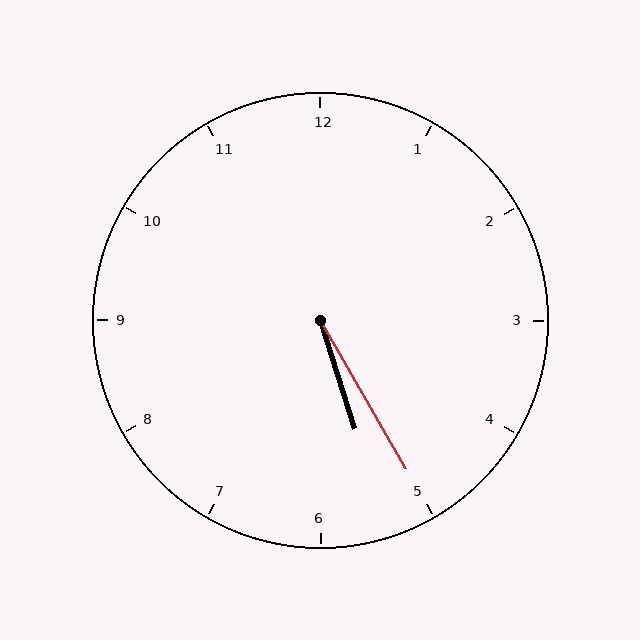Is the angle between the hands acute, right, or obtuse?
It is acute.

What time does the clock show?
5:25.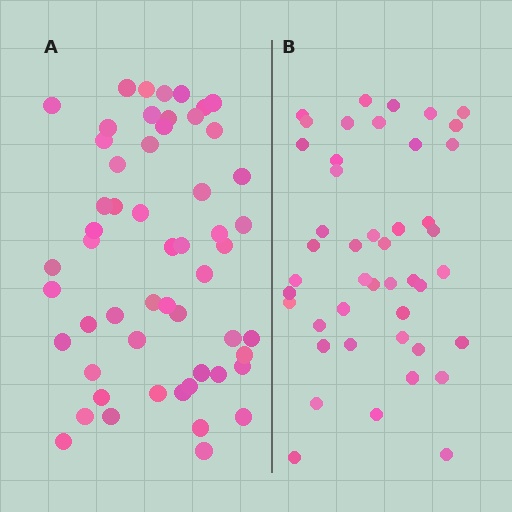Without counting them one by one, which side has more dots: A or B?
Region A (the left region) has more dots.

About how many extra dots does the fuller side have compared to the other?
Region A has roughly 10 or so more dots than region B.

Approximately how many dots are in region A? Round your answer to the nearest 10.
About 60 dots. (The exact count is 55, which rounds to 60.)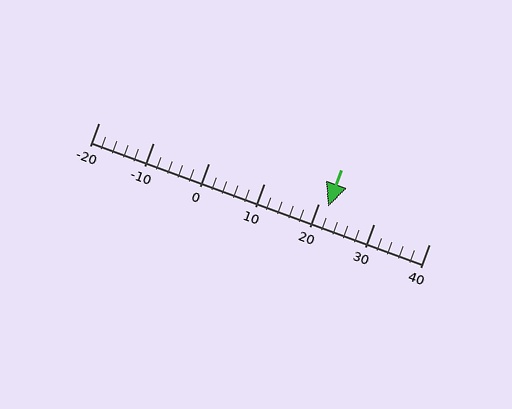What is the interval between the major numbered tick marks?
The major tick marks are spaced 10 units apart.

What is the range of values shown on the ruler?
The ruler shows values from -20 to 40.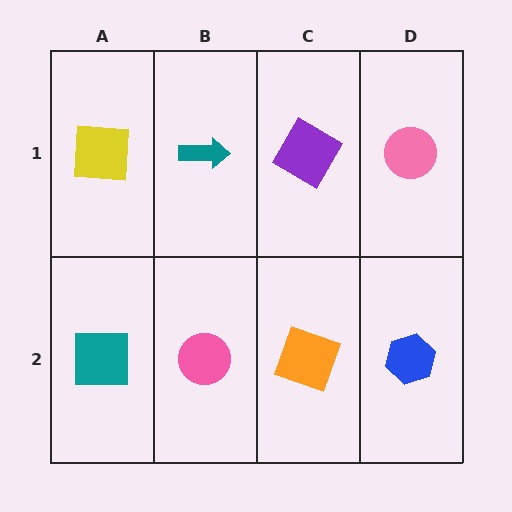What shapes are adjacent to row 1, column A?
A teal square (row 2, column A), a teal arrow (row 1, column B).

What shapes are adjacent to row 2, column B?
A teal arrow (row 1, column B), a teal square (row 2, column A), an orange square (row 2, column C).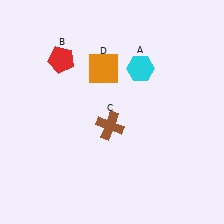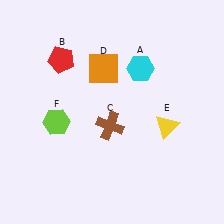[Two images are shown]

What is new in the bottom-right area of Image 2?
A yellow triangle (E) was added in the bottom-right area of Image 2.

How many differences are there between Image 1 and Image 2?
There are 2 differences between the two images.